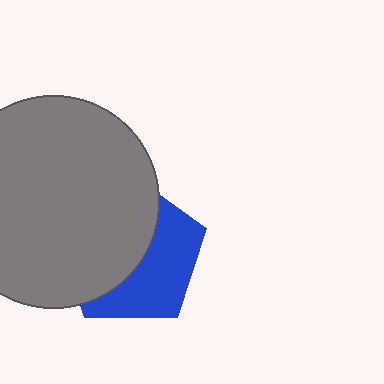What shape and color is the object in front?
The object in front is a gray circle.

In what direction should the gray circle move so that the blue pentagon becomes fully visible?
The gray circle should move left. That is the shortest direction to clear the overlap and leave the blue pentagon fully visible.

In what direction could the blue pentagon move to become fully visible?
The blue pentagon could move right. That would shift it out from behind the gray circle entirely.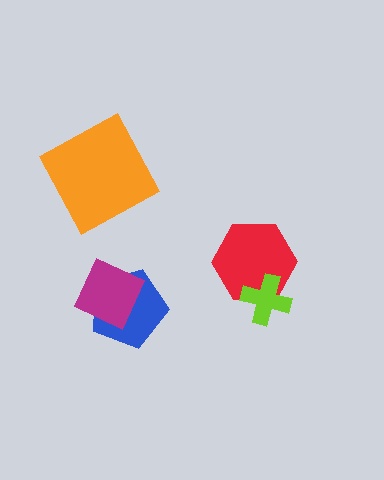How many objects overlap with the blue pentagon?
1 object overlaps with the blue pentagon.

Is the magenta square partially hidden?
No, no other shape covers it.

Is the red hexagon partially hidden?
Yes, it is partially covered by another shape.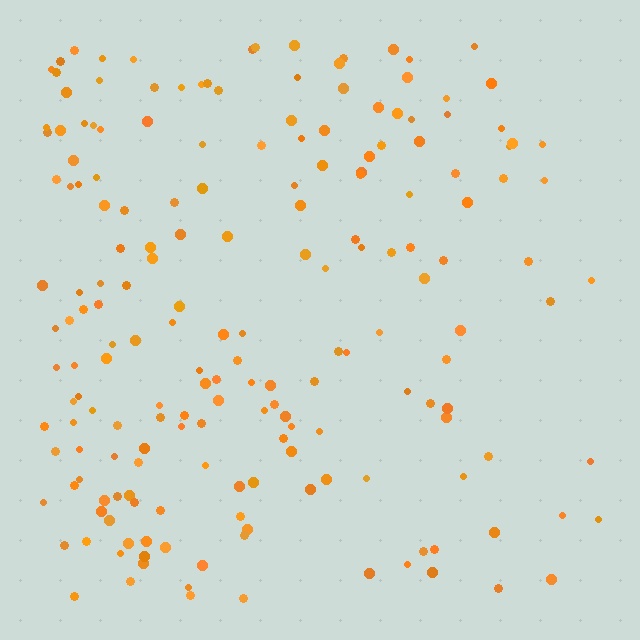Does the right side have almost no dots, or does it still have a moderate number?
Still a moderate number, just noticeably fewer than the left.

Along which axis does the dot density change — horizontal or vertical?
Horizontal.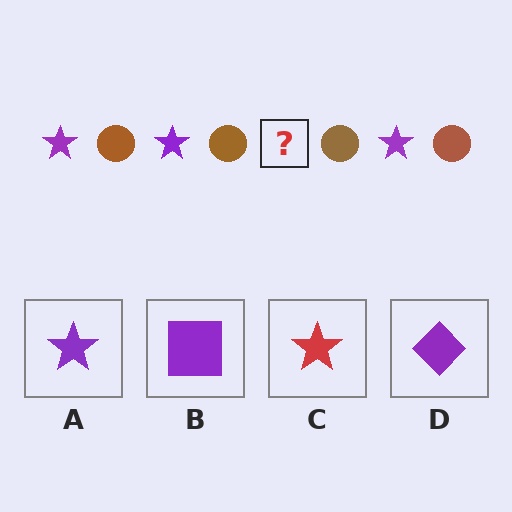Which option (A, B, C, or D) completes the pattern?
A.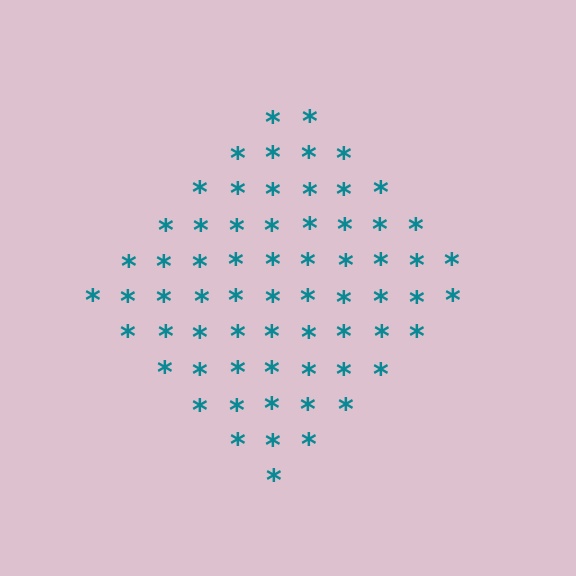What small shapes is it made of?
It is made of small asterisks.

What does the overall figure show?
The overall figure shows a diamond.